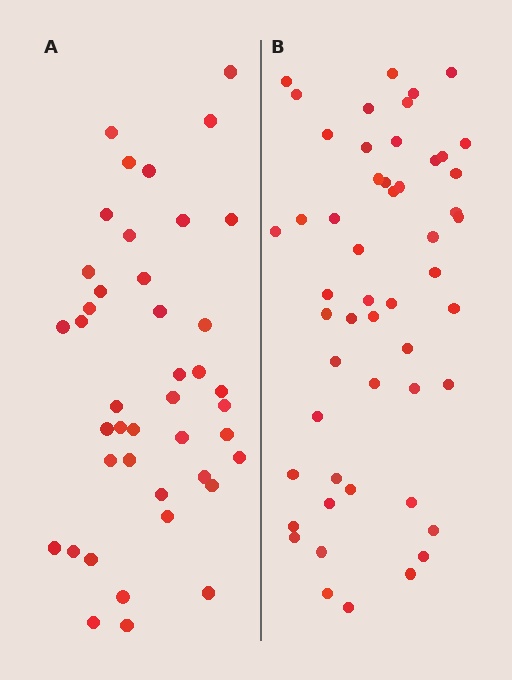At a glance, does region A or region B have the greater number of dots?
Region B (the right region) has more dots.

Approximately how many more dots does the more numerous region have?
Region B has roughly 10 or so more dots than region A.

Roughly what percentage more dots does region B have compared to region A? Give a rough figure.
About 25% more.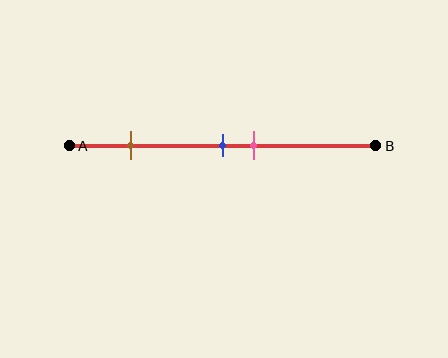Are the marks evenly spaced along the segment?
No, the marks are not evenly spaced.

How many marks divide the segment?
There are 3 marks dividing the segment.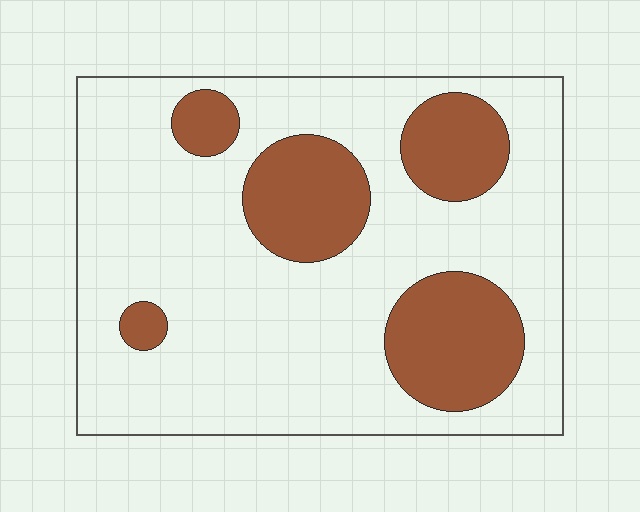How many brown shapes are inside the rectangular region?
5.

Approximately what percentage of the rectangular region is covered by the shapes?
Approximately 25%.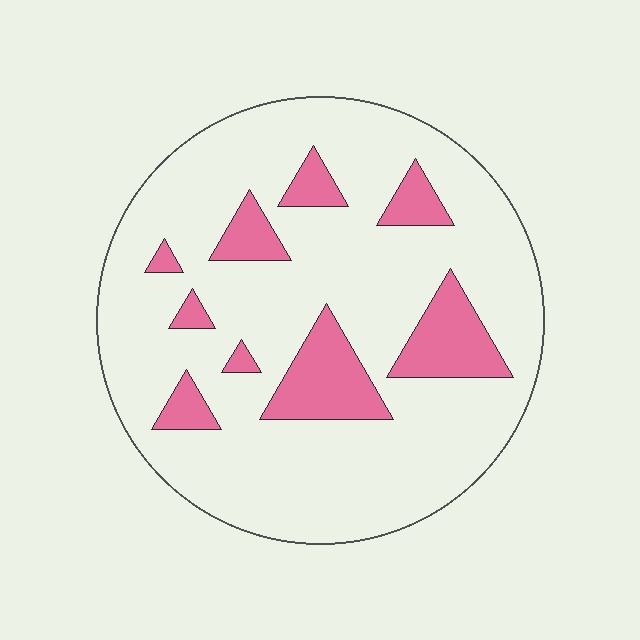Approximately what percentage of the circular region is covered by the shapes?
Approximately 20%.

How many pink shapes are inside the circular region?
9.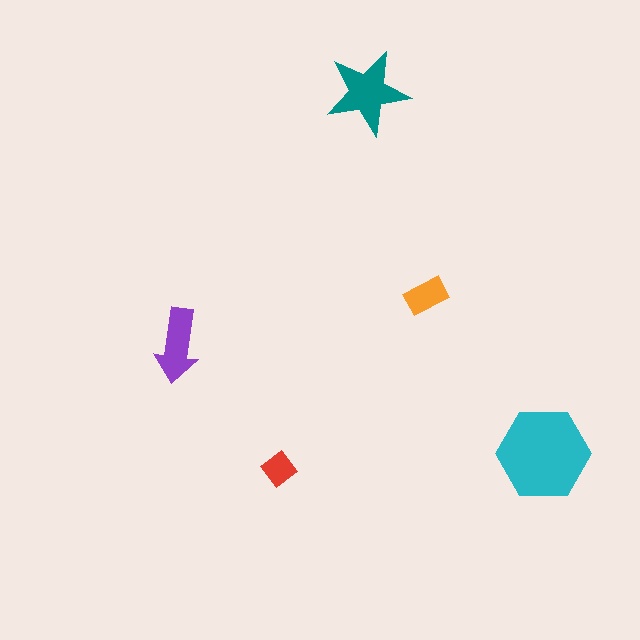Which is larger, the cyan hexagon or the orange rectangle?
The cyan hexagon.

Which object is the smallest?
The red diamond.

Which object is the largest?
The cyan hexagon.